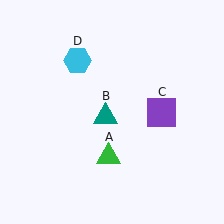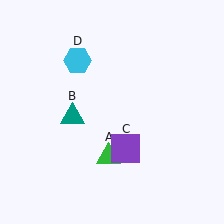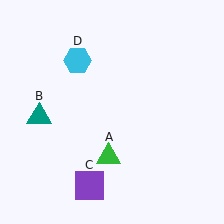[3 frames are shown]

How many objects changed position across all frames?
2 objects changed position: teal triangle (object B), purple square (object C).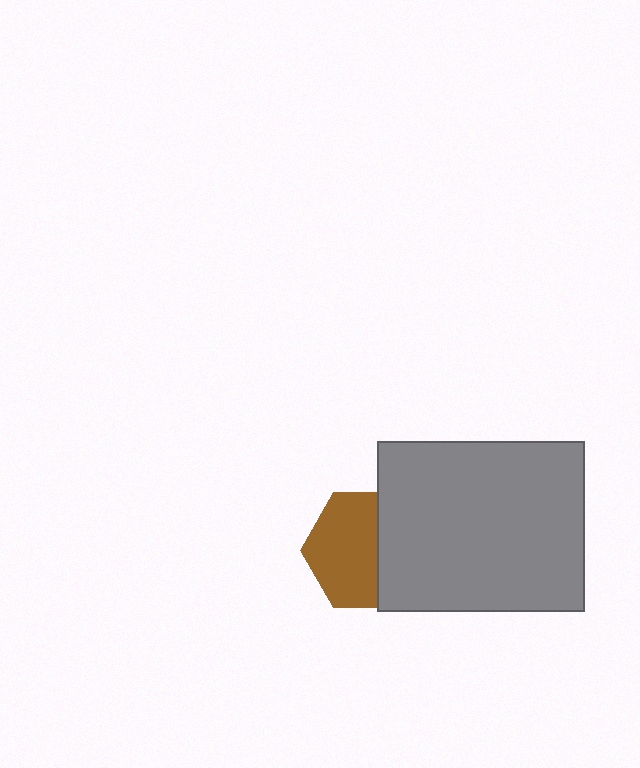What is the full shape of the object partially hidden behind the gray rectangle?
The partially hidden object is a brown hexagon.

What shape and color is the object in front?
The object in front is a gray rectangle.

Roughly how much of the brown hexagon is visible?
About half of it is visible (roughly 61%).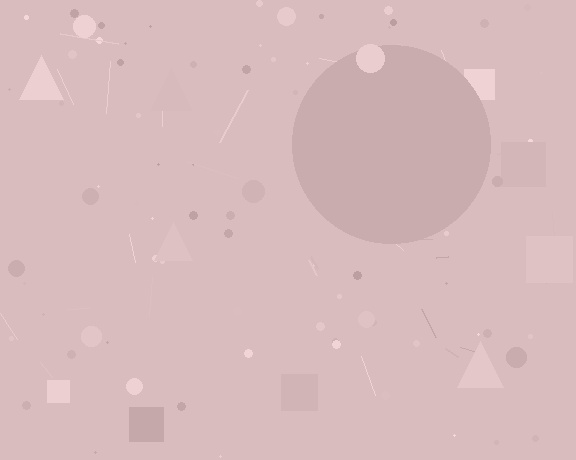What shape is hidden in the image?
A circle is hidden in the image.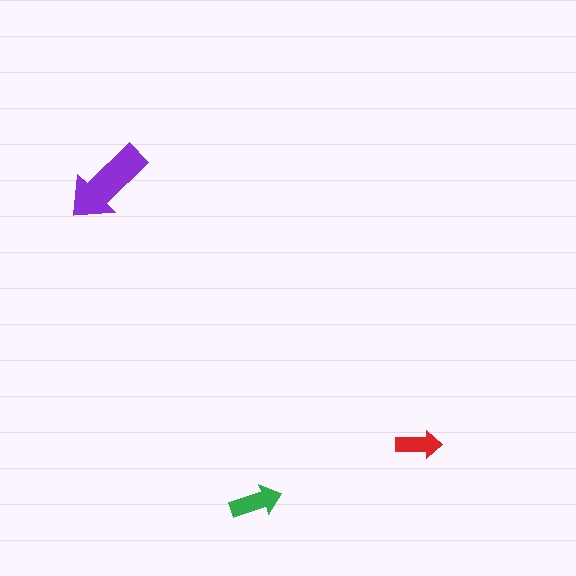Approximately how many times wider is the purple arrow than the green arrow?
About 1.5 times wider.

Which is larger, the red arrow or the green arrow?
The green one.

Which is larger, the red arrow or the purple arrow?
The purple one.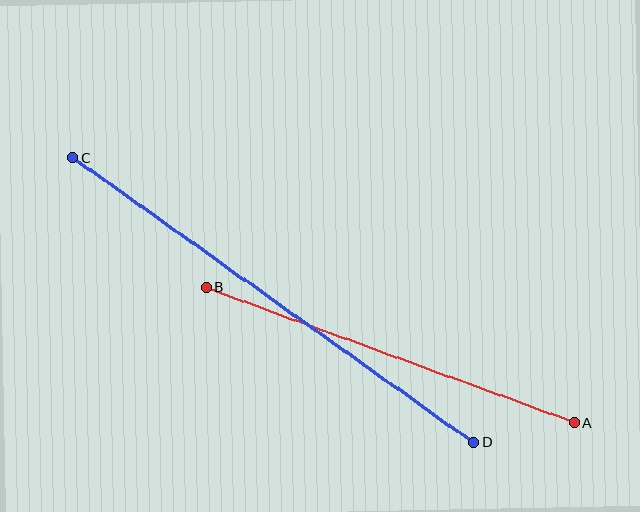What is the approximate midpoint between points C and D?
The midpoint is at approximately (273, 300) pixels.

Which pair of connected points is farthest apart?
Points C and D are farthest apart.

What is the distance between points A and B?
The distance is approximately 393 pixels.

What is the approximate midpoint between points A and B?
The midpoint is at approximately (390, 355) pixels.